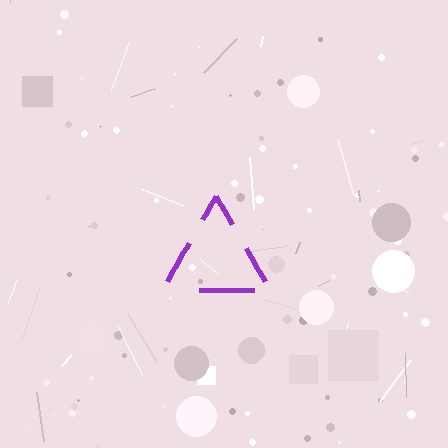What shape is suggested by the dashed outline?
The dashed outline suggests a triangle.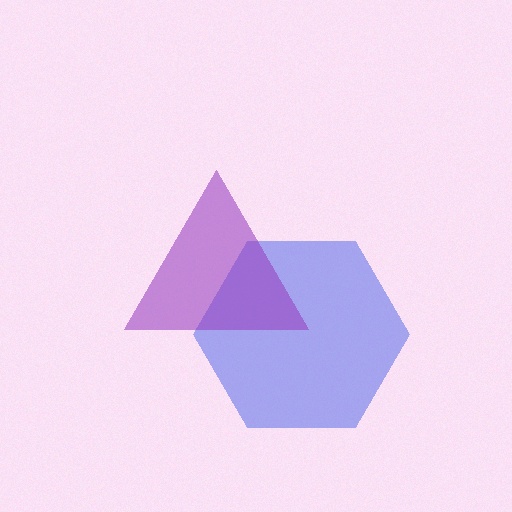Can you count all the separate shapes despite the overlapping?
Yes, there are 2 separate shapes.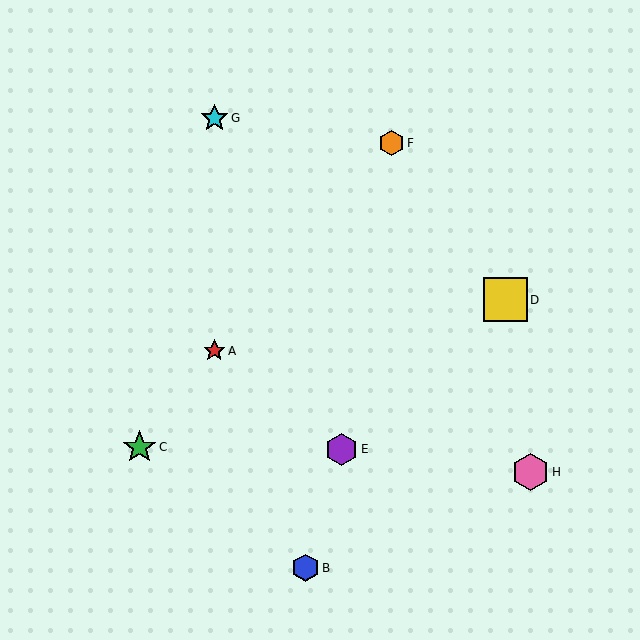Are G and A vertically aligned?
Yes, both are at x≈214.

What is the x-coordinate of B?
Object B is at x≈305.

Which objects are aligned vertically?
Objects A, G are aligned vertically.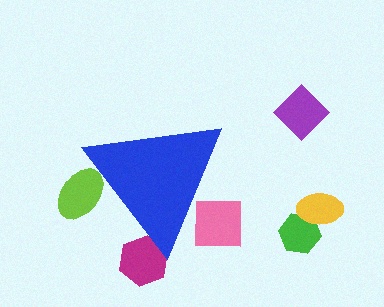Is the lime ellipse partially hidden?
Yes, the lime ellipse is partially hidden behind the blue triangle.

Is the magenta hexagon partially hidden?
Yes, the magenta hexagon is partially hidden behind the blue triangle.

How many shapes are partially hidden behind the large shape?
3 shapes are partially hidden.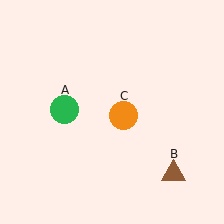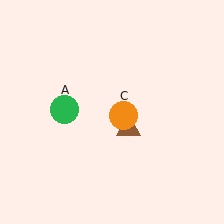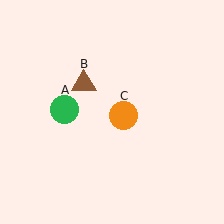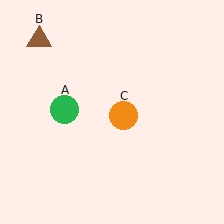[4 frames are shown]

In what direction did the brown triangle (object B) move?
The brown triangle (object B) moved up and to the left.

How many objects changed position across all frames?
1 object changed position: brown triangle (object B).